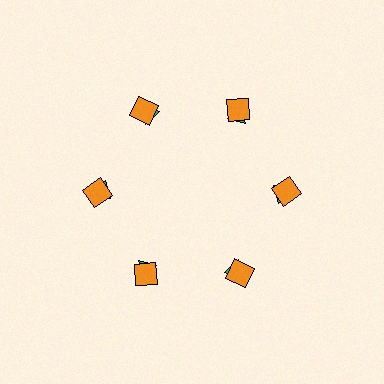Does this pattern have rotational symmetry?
Yes, this pattern has 6-fold rotational symmetry. It looks the same after rotating 60 degrees around the center.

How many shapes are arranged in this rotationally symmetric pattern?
There are 12 shapes, arranged in 6 groups of 2.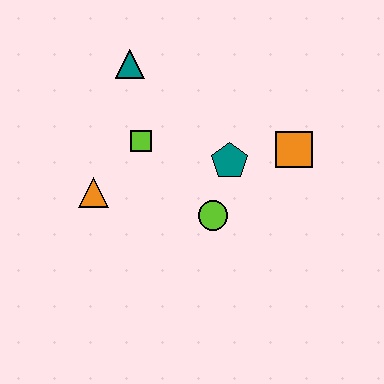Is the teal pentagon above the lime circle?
Yes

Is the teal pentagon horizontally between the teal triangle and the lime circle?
No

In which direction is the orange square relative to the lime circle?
The orange square is to the right of the lime circle.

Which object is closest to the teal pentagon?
The lime circle is closest to the teal pentagon.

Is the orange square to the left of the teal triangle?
No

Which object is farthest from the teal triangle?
The orange square is farthest from the teal triangle.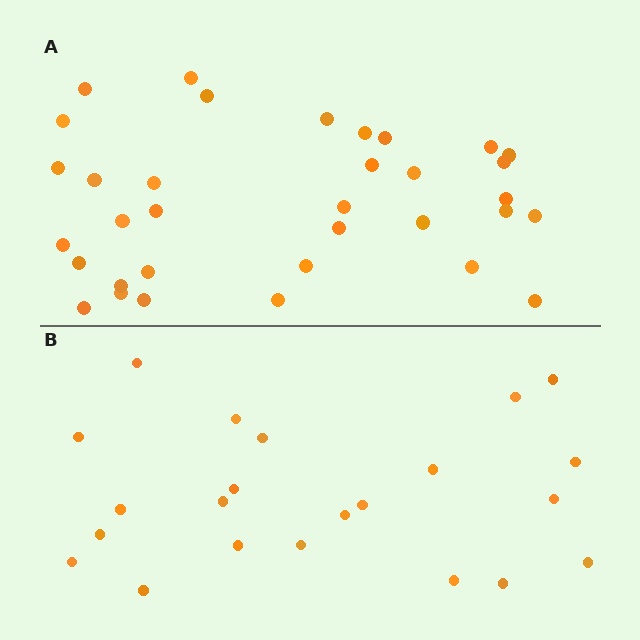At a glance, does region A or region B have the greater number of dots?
Region A (the top region) has more dots.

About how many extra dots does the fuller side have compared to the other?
Region A has roughly 12 or so more dots than region B.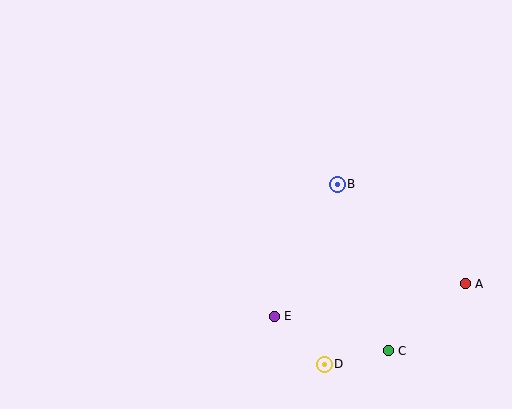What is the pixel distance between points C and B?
The distance between C and B is 174 pixels.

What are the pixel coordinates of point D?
Point D is at (324, 364).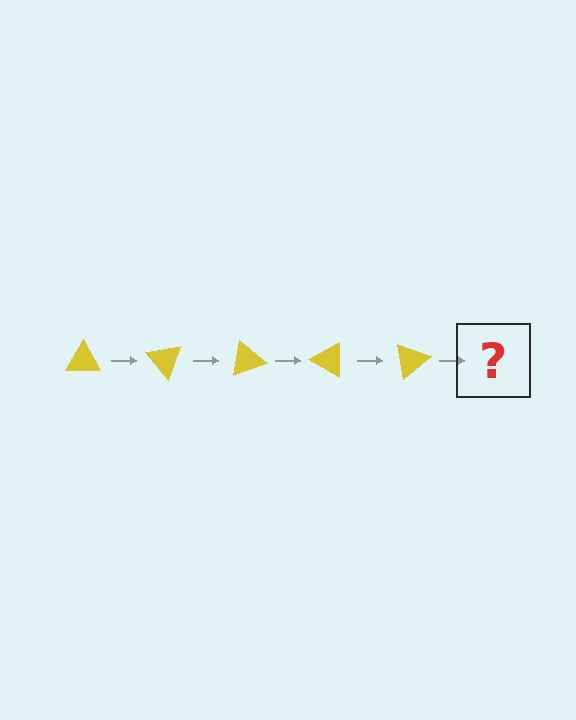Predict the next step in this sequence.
The next step is a yellow triangle rotated 250 degrees.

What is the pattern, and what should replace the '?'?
The pattern is that the triangle rotates 50 degrees each step. The '?' should be a yellow triangle rotated 250 degrees.